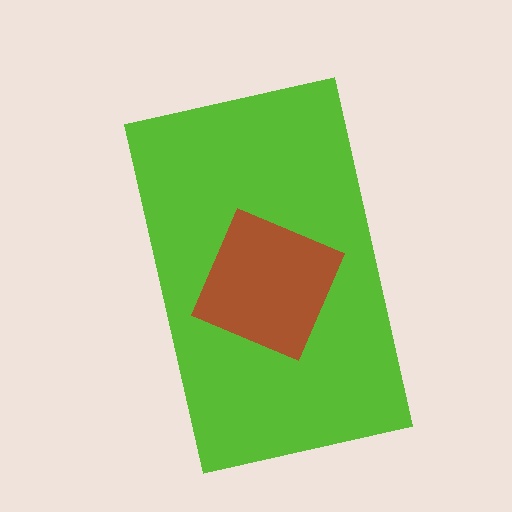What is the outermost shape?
The lime rectangle.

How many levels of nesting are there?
2.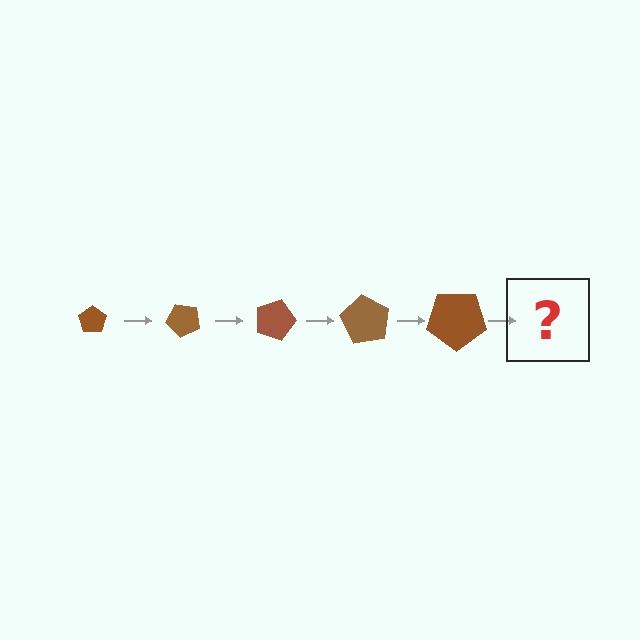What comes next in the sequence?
The next element should be a pentagon, larger than the previous one and rotated 225 degrees from the start.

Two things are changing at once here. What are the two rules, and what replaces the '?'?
The two rules are that the pentagon grows larger each step and it rotates 45 degrees each step. The '?' should be a pentagon, larger than the previous one and rotated 225 degrees from the start.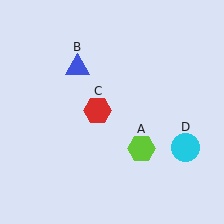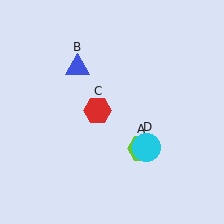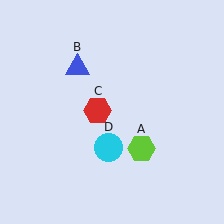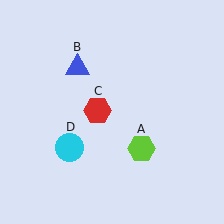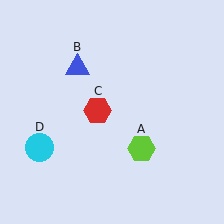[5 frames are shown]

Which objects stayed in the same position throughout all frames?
Lime hexagon (object A) and blue triangle (object B) and red hexagon (object C) remained stationary.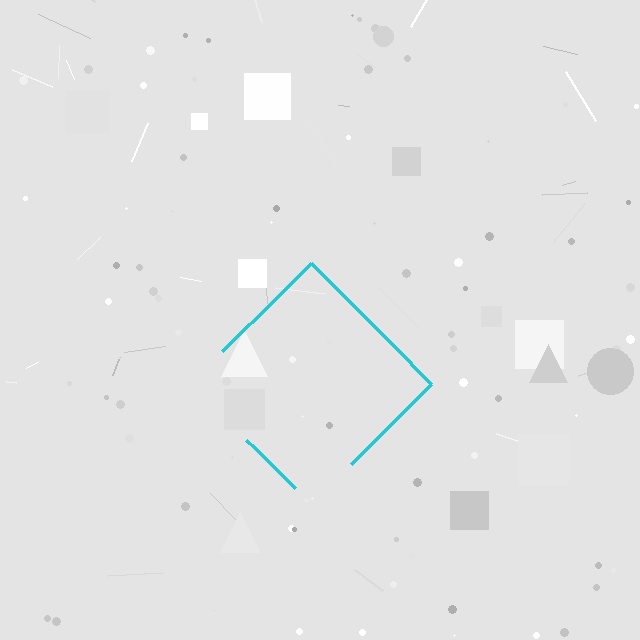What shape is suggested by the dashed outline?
The dashed outline suggests a diamond.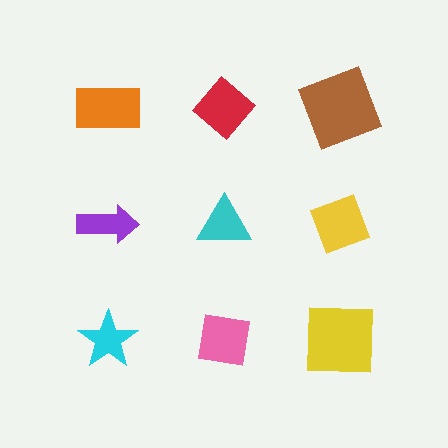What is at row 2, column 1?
A purple arrow.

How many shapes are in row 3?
3 shapes.